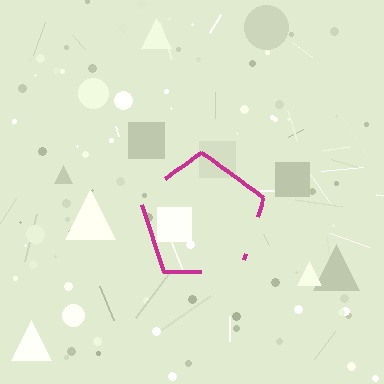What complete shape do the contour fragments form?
The contour fragments form a pentagon.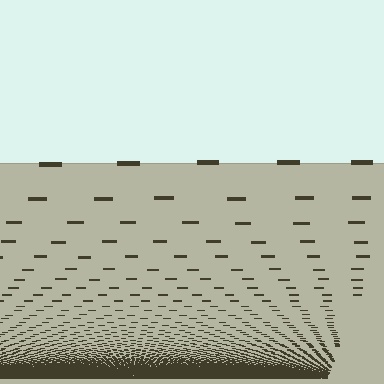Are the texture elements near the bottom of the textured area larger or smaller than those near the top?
Smaller. The gradient is inverted — elements near the bottom are smaller and denser.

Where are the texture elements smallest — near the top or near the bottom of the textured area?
Near the bottom.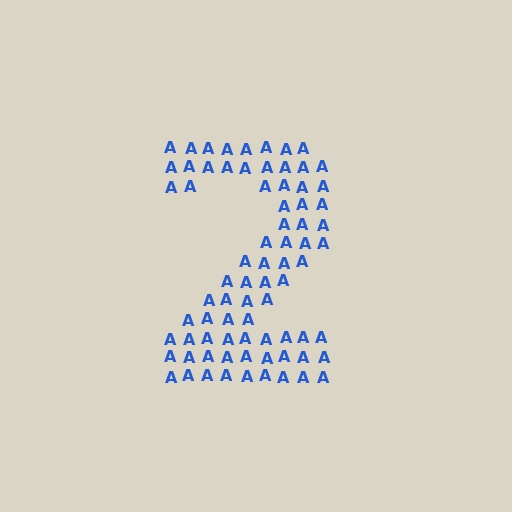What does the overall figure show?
The overall figure shows the digit 2.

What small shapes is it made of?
It is made of small letter A's.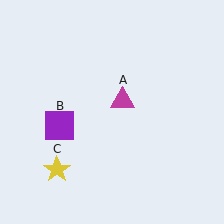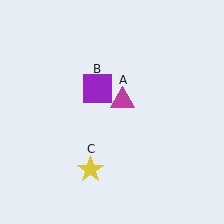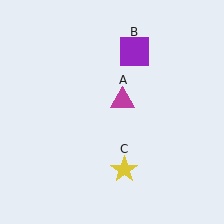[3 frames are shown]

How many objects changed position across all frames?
2 objects changed position: purple square (object B), yellow star (object C).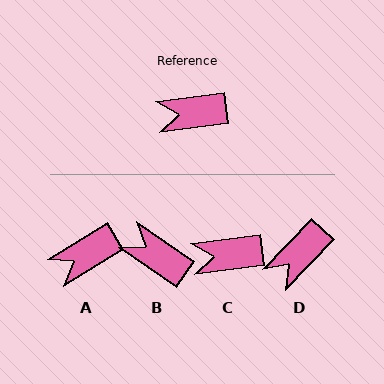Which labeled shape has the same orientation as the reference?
C.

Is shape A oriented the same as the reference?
No, it is off by about 24 degrees.